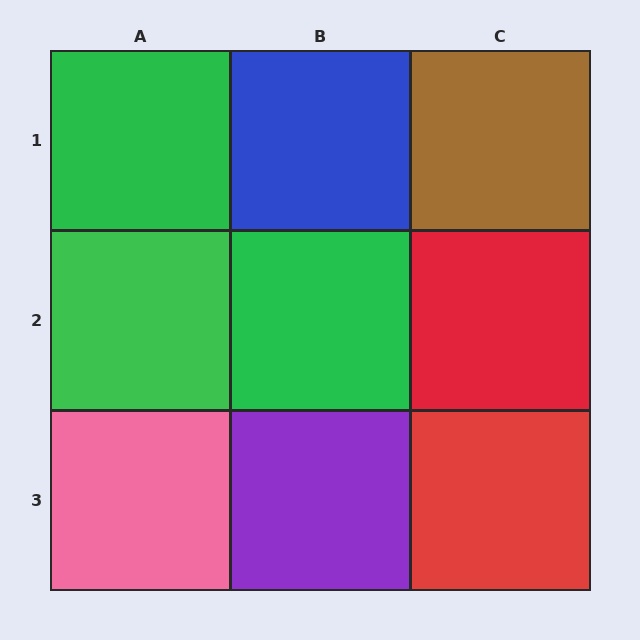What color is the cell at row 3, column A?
Pink.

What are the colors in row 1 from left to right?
Green, blue, brown.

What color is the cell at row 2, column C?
Red.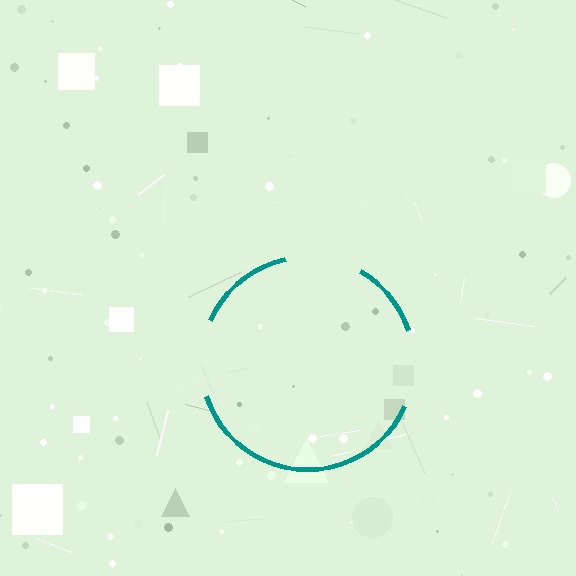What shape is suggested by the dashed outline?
The dashed outline suggests a circle.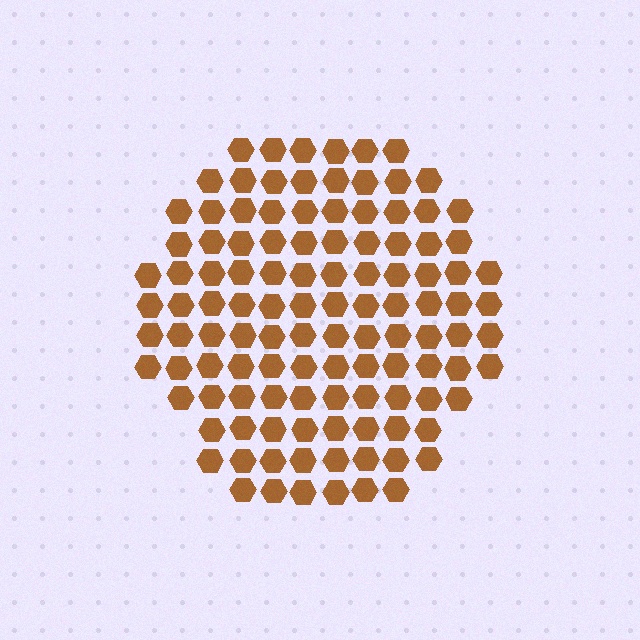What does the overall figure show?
The overall figure shows a hexagon.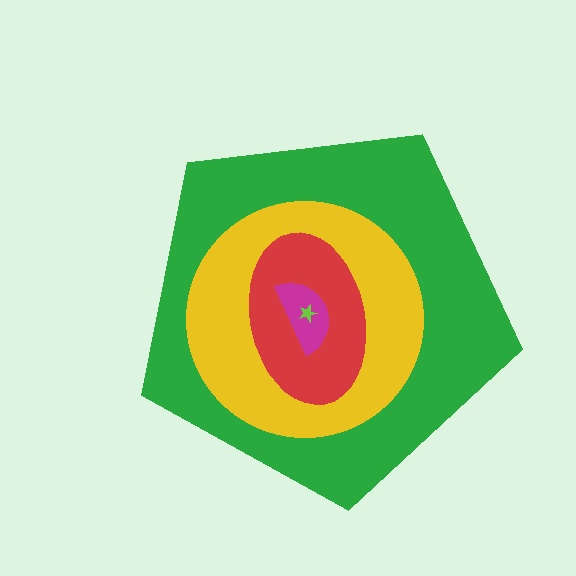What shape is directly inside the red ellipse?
The magenta semicircle.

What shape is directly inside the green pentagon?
The yellow circle.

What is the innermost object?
The lime star.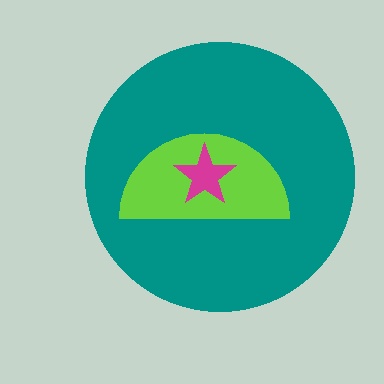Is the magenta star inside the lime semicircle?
Yes.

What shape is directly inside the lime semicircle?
The magenta star.